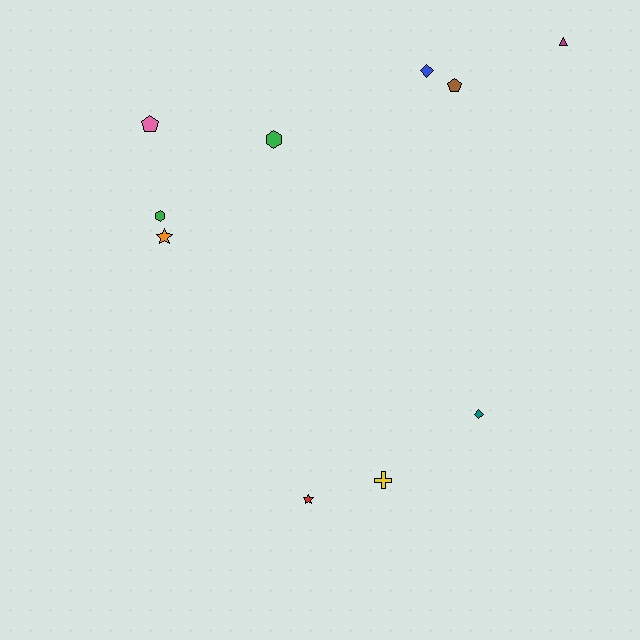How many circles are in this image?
There are no circles.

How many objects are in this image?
There are 10 objects.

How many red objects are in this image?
There is 1 red object.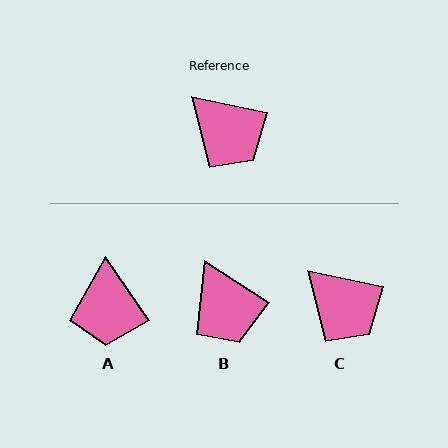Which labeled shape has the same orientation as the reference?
C.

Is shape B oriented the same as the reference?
No, it is off by about 21 degrees.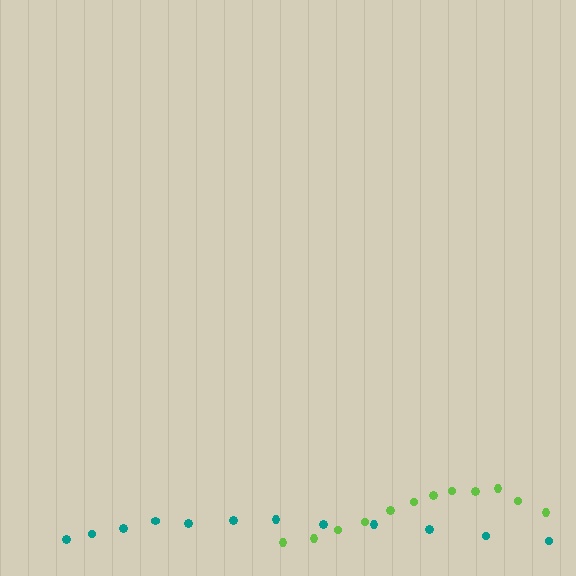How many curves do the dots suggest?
There are 2 distinct paths.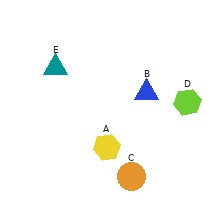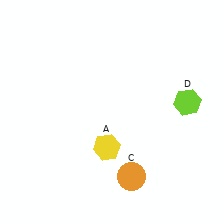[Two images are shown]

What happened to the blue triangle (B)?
The blue triangle (B) was removed in Image 2. It was in the top-right area of Image 1.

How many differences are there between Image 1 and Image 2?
There are 2 differences between the two images.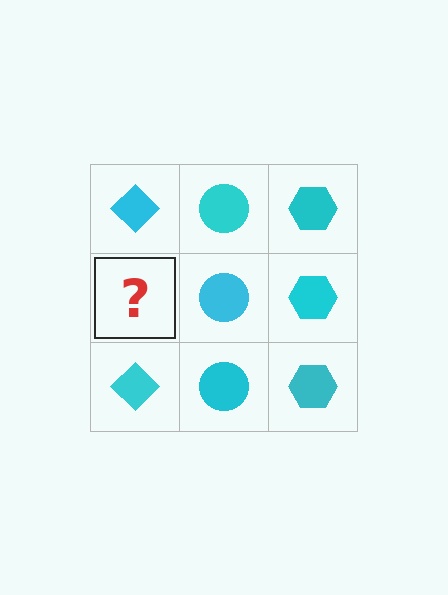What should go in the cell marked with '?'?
The missing cell should contain a cyan diamond.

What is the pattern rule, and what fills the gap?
The rule is that each column has a consistent shape. The gap should be filled with a cyan diamond.